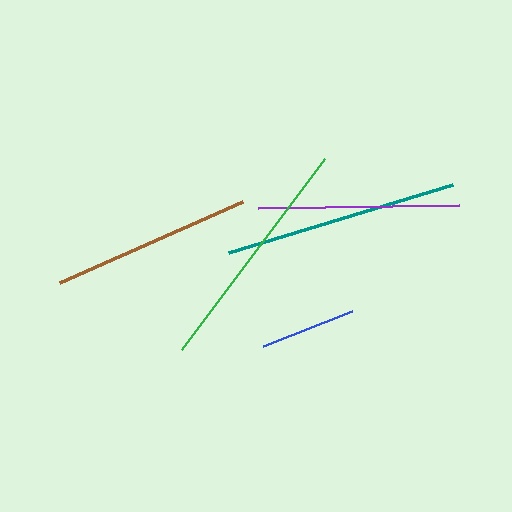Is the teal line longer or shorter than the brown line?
The teal line is longer than the brown line.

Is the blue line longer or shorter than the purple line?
The purple line is longer than the blue line.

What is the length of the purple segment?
The purple segment is approximately 201 pixels long.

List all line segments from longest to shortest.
From longest to shortest: green, teal, purple, brown, blue.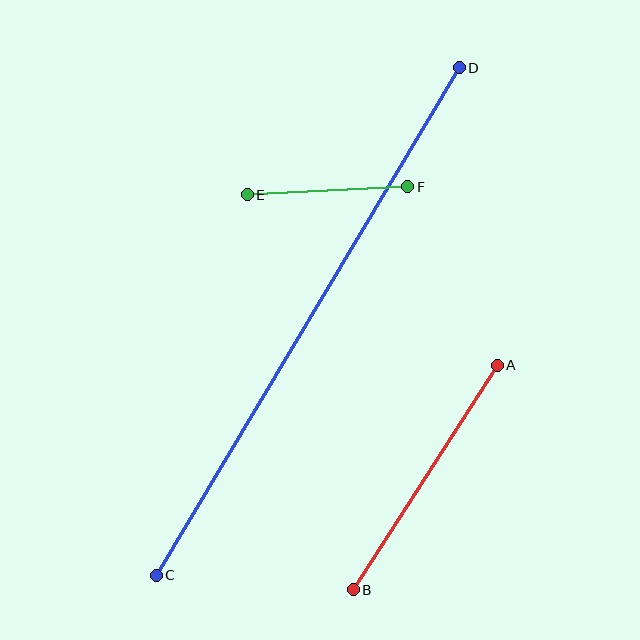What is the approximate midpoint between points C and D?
The midpoint is at approximately (308, 322) pixels.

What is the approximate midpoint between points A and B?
The midpoint is at approximately (425, 478) pixels.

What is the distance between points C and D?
The distance is approximately 591 pixels.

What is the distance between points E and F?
The distance is approximately 160 pixels.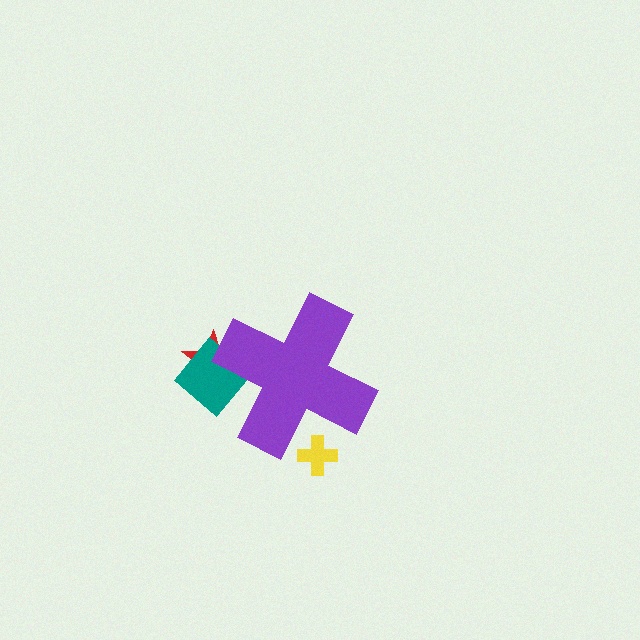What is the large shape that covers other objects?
A purple cross.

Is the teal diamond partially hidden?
Yes, the teal diamond is partially hidden behind the purple cross.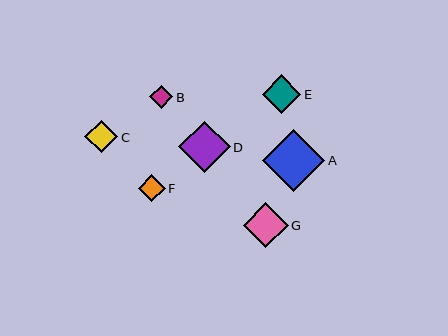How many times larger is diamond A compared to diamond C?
Diamond A is approximately 1.9 times the size of diamond C.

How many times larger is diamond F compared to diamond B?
Diamond F is approximately 1.2 times the size of diamond B.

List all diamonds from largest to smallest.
From largest to smallest: A, D, G, E, C, F, B.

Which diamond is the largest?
Diamond A is the largest with a size of approximately 62 pixels.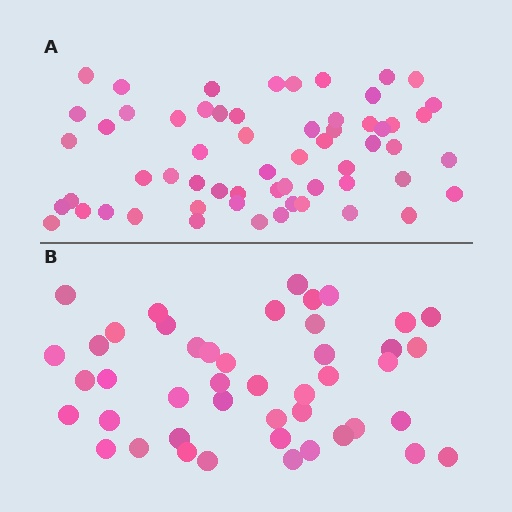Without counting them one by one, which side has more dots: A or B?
Region A (the top region) has more dots.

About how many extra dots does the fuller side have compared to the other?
Region A has approximately 15 more dots than region B.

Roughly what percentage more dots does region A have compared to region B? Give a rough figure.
About 35% more.